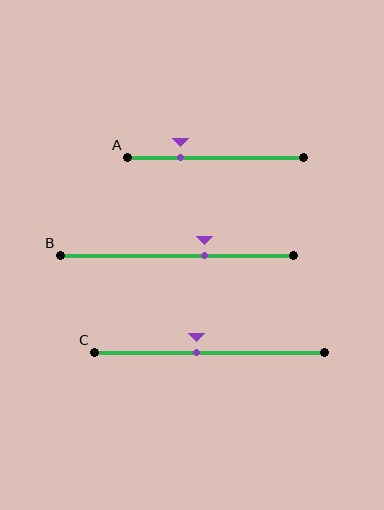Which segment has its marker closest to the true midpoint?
Segment C has its marker closest to the true midpoint.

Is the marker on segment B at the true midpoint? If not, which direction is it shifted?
No, the marker on segment B is shifted to the right by about 12% of the segment length.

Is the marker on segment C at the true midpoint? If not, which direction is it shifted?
No, the marker on segment C is shifted to the left by about 6% of the segment length.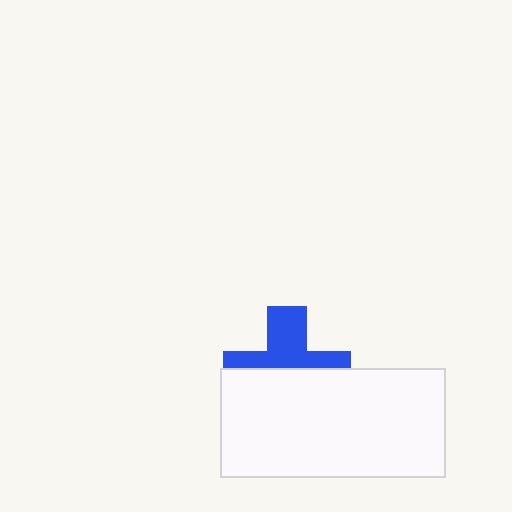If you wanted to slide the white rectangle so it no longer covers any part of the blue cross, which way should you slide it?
Slide it down — that is the most direct way to separate the two shapes.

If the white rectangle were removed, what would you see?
You would see the complete blue cross.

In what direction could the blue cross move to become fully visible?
The blue cross could move up. That would shift it out from behind the white rectangle entirely.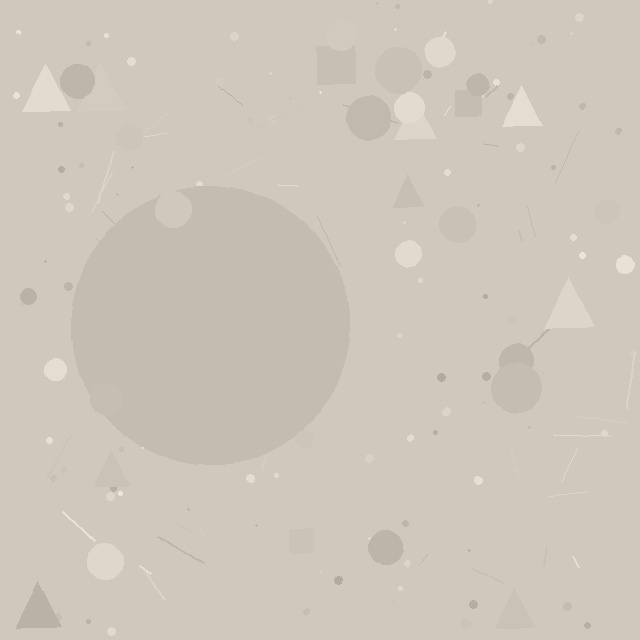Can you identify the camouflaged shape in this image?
The camouflaged shape is a circle.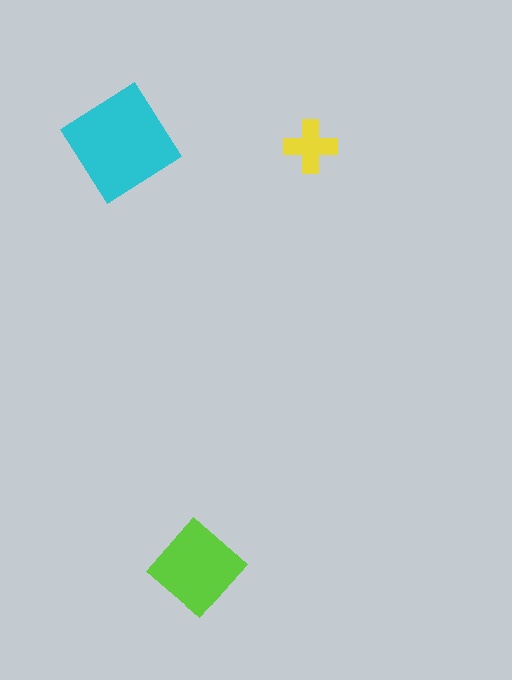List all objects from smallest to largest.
The yellow cross, the lime diamond, the cyan diamond.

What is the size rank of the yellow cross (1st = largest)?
3rd.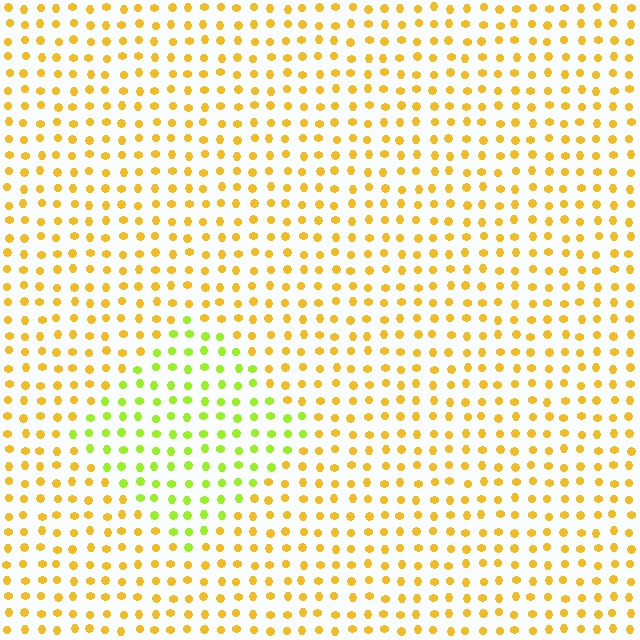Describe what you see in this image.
The image is filled with small yellow elements in a uniform arrangement. A diamond-shaped region is visible where the elements are tinted to a slightly different hue, forming a subtle color boundary.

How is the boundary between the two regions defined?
The boundary is defined purely by a slight shift in hue (about 43 degrees). Spacing, size, and orientation are identical on both sides.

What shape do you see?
I see a diamond.